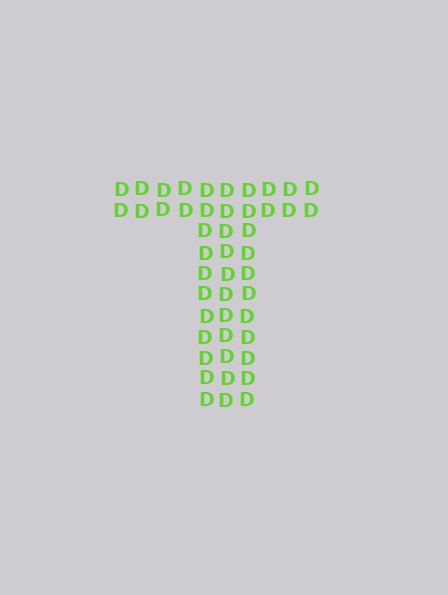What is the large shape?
The large shape is the letter T.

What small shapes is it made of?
It is made of small letter D's.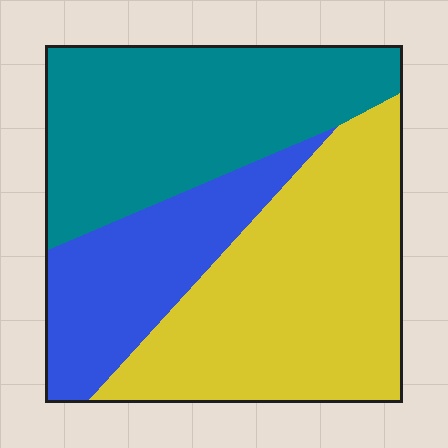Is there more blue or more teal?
Teal.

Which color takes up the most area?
Yellow, at roughly 40%.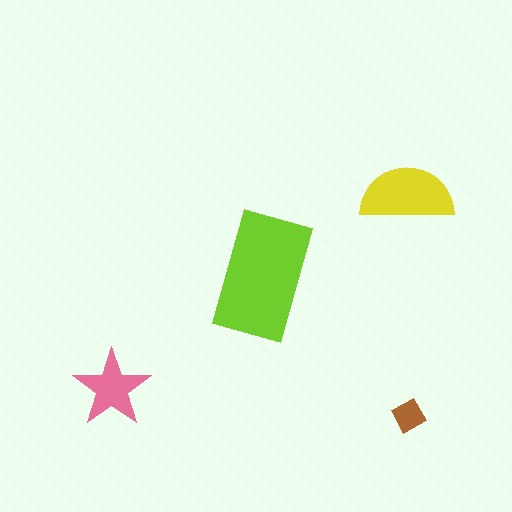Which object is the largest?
The lime rectangle.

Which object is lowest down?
The brown diamond is bottommost.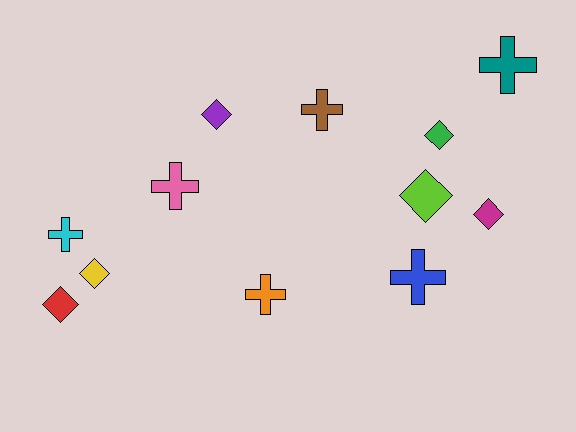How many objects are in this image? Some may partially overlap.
There are 12 objects.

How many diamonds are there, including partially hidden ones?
There are 6 diamonds.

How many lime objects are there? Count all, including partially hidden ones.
There is 1 lime object.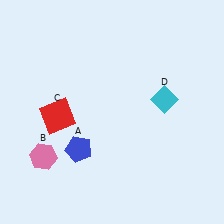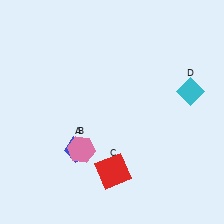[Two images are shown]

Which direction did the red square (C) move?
The red square (C) moved right.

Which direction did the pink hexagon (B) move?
The pink hexagon (B) moved right.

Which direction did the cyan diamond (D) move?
The cyan diamond (D) moved right.